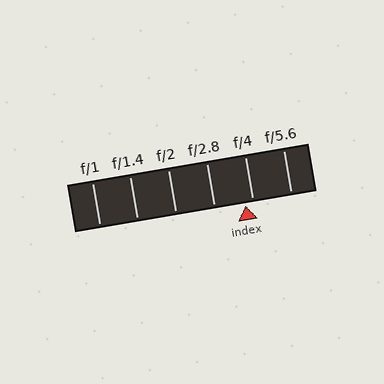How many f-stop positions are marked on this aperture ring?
There are 6 f-stop positions marked.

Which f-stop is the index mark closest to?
The index mark is closest to f/4.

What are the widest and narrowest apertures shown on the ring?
The widest aperture shown is f/1 and the narrowest is f/5.6.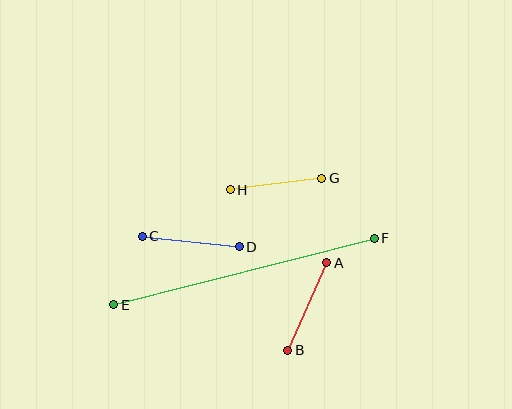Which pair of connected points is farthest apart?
Points E and F are farthest apart.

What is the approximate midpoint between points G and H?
The midpoint is at approximately (276, 184) pixels.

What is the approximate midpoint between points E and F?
The midpoint is at approximately (244, 271) pixels.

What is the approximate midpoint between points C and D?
The midpoint is at approximately (191, 241) pixels.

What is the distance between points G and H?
The distance is approximately 92 pixels.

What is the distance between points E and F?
The distance is approximately 269 pixels.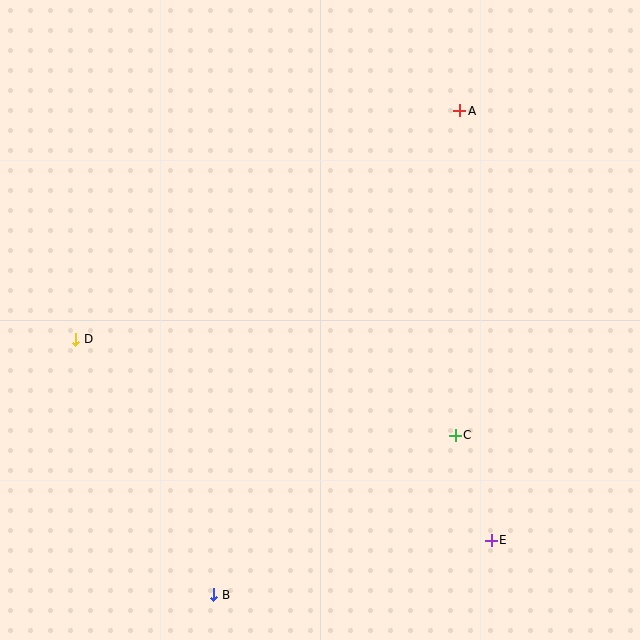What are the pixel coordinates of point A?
Point A is at (460, 111).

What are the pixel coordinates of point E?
Point E is at (491, 540).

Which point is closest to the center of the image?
Point C at (455, 435) is closest to the center.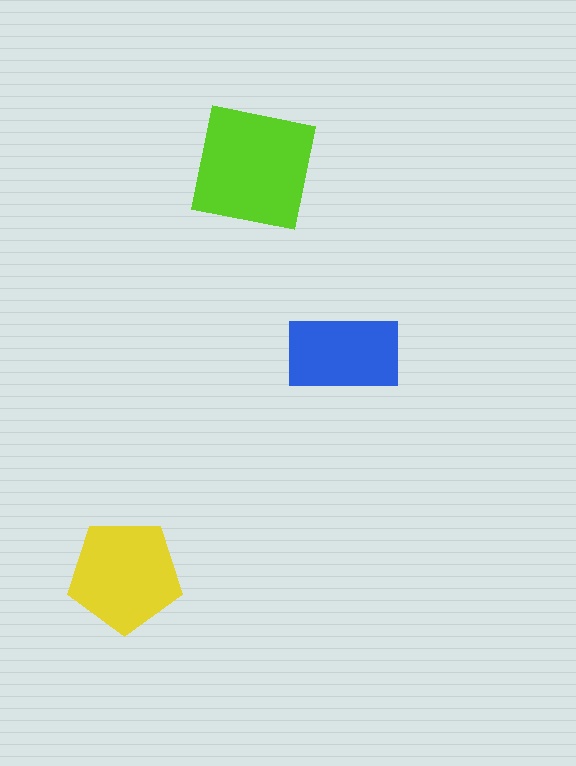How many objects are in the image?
There are 3 objects in the image.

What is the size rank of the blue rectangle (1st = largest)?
3rd.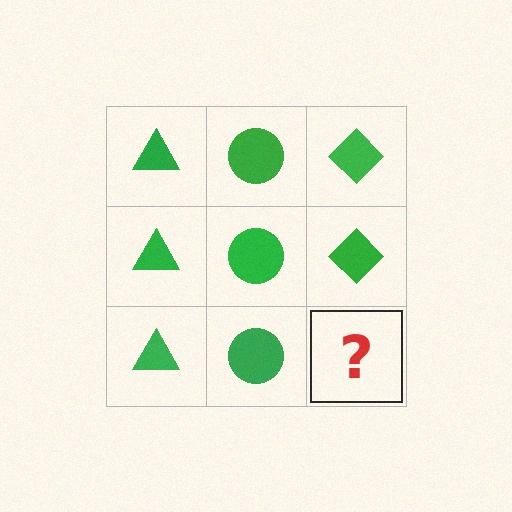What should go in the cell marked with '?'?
The missing cell should contain a green diamond.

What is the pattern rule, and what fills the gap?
The rule is that each column has a consistent shape. The gap should be filled with a green diamond.